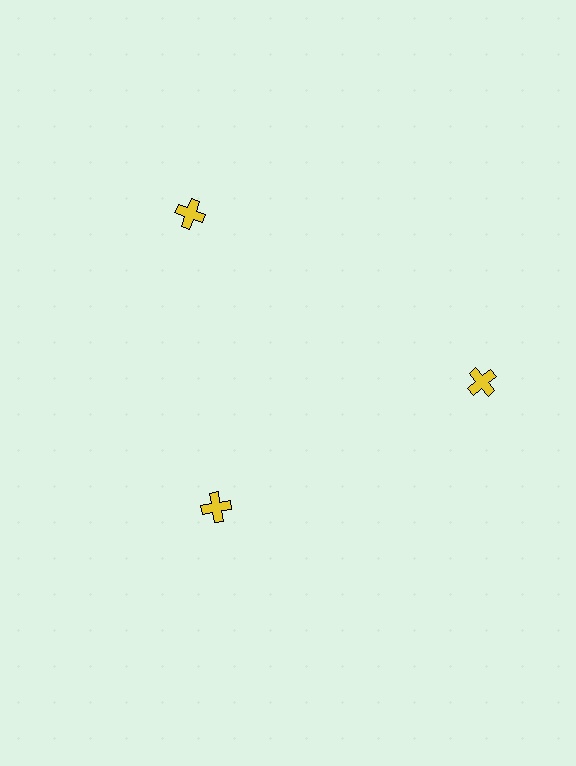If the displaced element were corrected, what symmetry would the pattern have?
It would have 3-fold rotational symmetry — the pattern would map onto itself every 120 degrees.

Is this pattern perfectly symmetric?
No. The 3 yellow crosses are arranged in a ring, but one element near the 7 o'clock position is pulled inward toward the center, breaking the 3-fold rotational symmetry.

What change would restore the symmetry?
The symmetry would be restored by moving it outward, back onto the ring so that all 3 crosses sit at equal angles and equal distance from the center.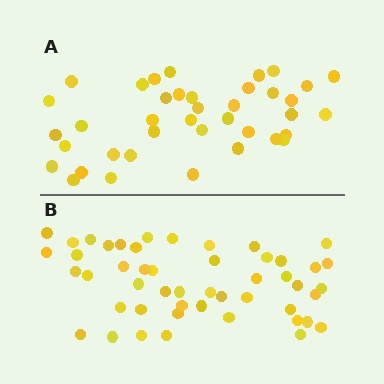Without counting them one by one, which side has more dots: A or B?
Region B (the bottom region) has more dots.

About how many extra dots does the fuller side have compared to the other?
Region B has roughly 10 or so more dots than region A.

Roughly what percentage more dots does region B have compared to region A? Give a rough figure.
About 25% more.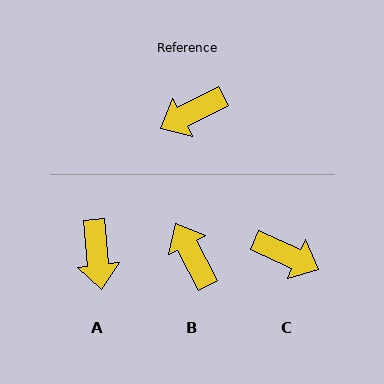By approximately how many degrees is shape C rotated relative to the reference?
Approximately 128 degrees counter-clockwise.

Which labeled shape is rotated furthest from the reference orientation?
C, about 128 degrees away.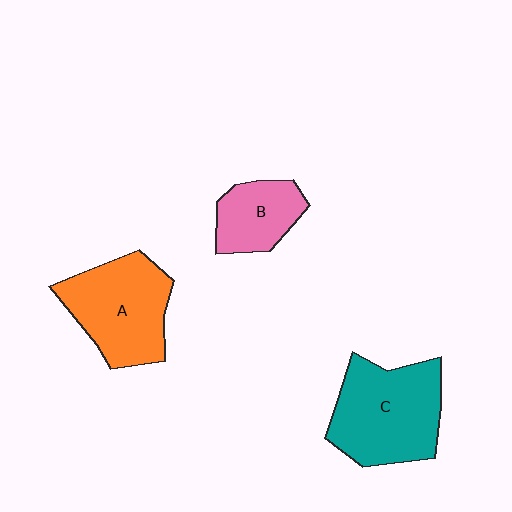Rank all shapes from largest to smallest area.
From largest to smallest: C (teal), A (orange), B (pink).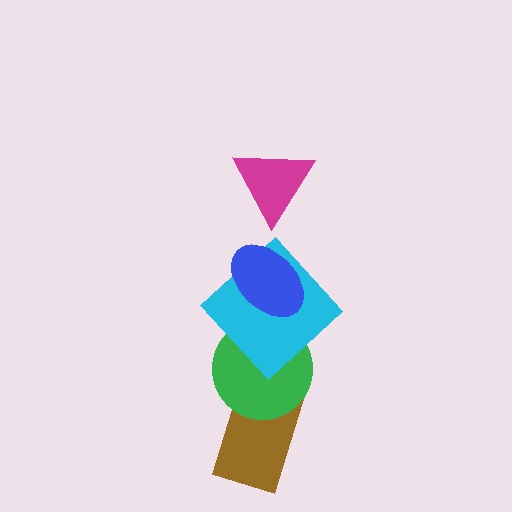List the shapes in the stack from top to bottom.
From top to bottom: the magenta triangle, the blue ellipse, the cyan diamond, the green circle, the brown rectangle.